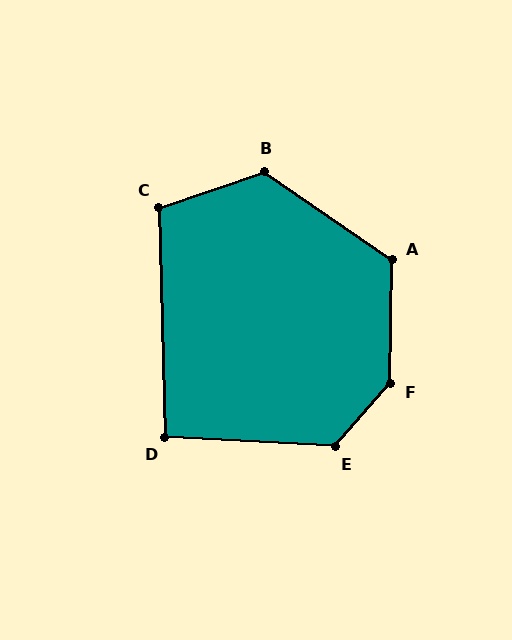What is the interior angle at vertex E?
Approximately 129 degrees (obtuse).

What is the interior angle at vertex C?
Approximately 107 degrees (obtuse).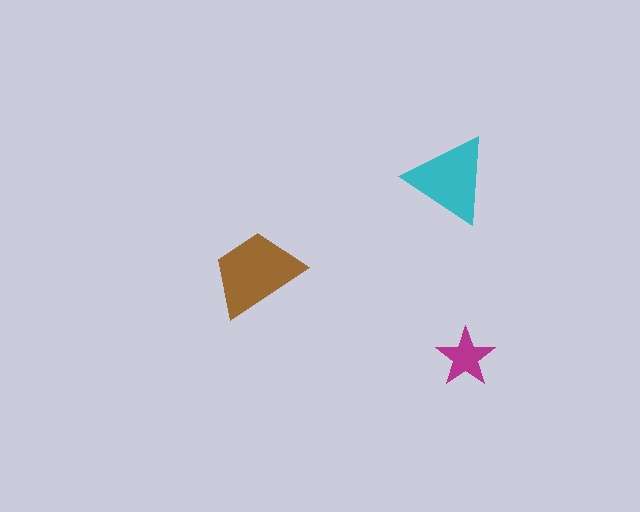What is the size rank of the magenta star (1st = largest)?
3rd.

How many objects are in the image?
There are 3 objects in the image.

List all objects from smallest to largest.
The magenta star, the cyan triangle, the brown trapezoid.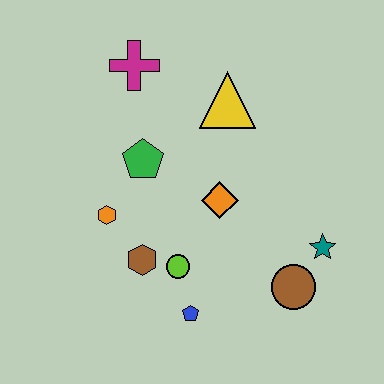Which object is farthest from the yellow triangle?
The blue pentagon is farthest from the yellow triangle.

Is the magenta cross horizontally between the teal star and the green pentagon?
No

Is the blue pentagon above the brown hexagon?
No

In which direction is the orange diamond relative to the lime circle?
The orange diamond is above the lime circle.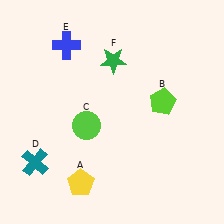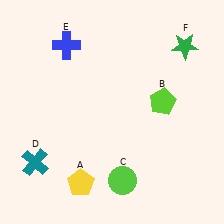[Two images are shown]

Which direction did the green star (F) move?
The green star (F) moved right.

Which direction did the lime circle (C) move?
The lime circle (C) moved down.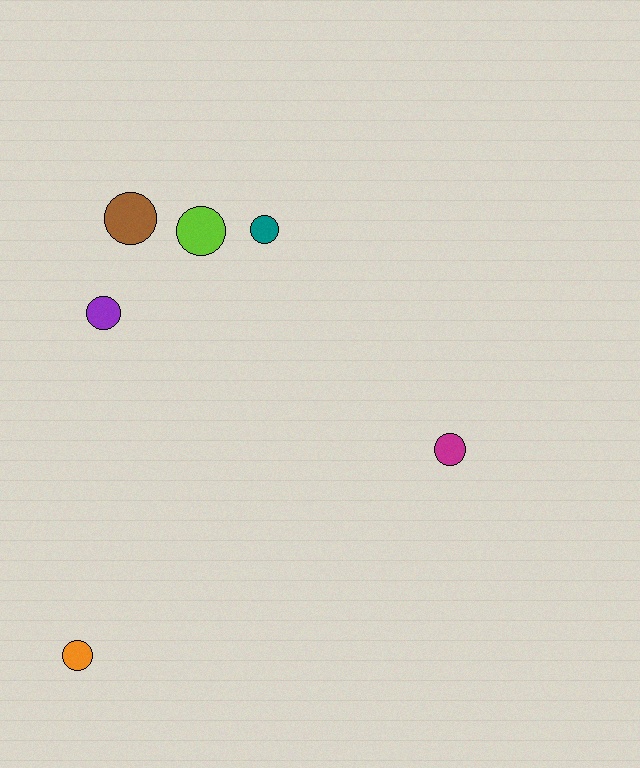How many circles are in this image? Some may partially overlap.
There are 6 circles.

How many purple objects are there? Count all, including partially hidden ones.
There is 1 purple object.